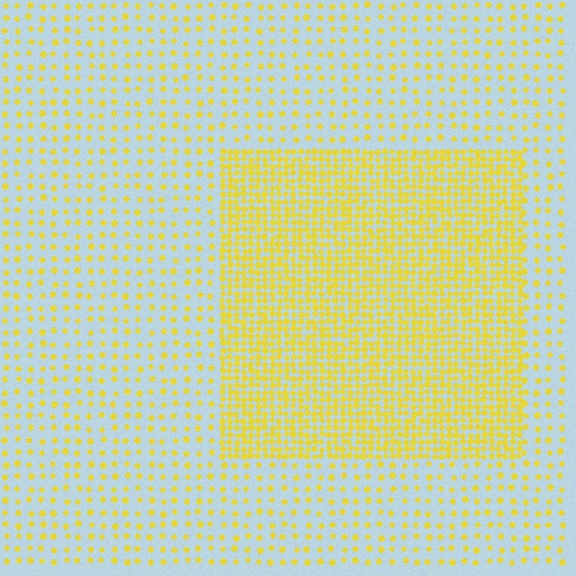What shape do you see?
I see a rectangle.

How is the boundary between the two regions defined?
The boundary is defined by a change in element density (approximately 2.9x ratio). All elements are the same color, size, and shape.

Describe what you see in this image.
The image contains small yellow elements arranged at two different densities. A rectangle-shaped region is visible where the elements are more densely packed than the surrounding area.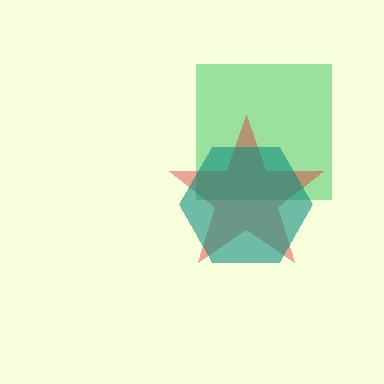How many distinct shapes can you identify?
There are 3 distinct shapes: a green square, a red star, a teal hexagon.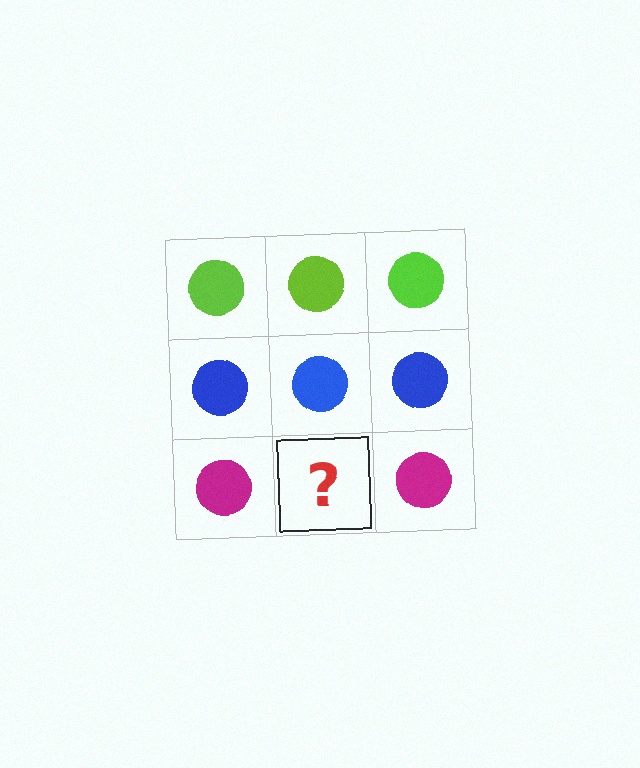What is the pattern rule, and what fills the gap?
The rule is that each row has a consistent color. The gap should be filled with a magenta circle.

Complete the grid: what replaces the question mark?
The question mark should be replaced with a magenta circle.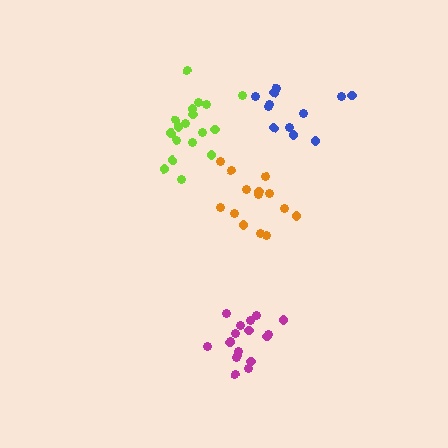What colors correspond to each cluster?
The clusters are colored: orange, blue, magenta, lime.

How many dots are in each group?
Group 1: 14 dots, Group 2: 12 dots, Group 3: 18 dots, Group 4: 18 dots (62 total).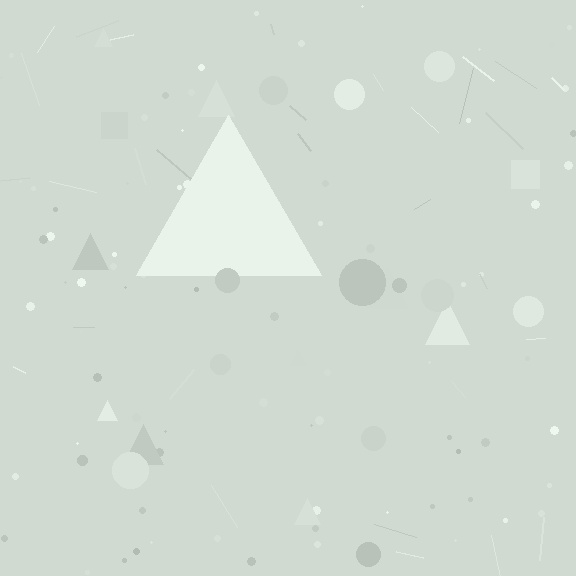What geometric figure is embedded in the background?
A triangle is embedded in the background.